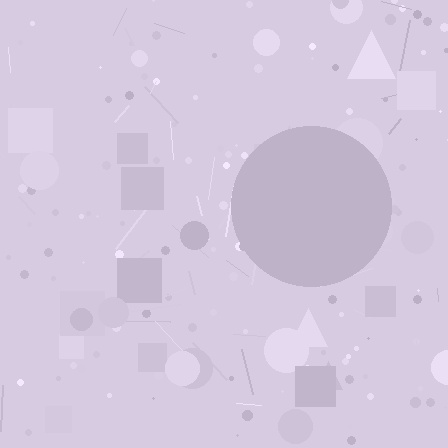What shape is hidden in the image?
A circle is hidden in the image.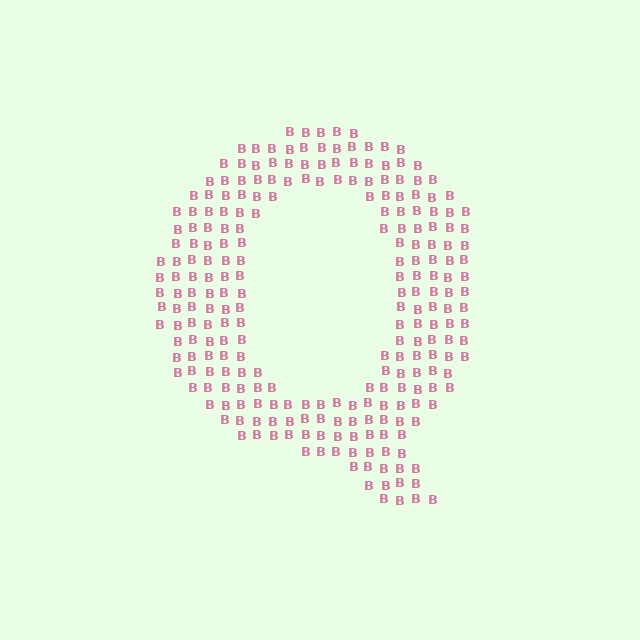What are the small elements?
The small elements are letter B's.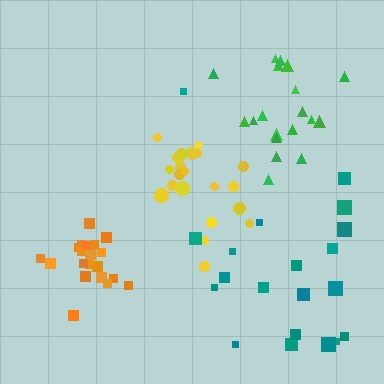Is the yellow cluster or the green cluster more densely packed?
Yellow.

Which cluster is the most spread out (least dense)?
Teal.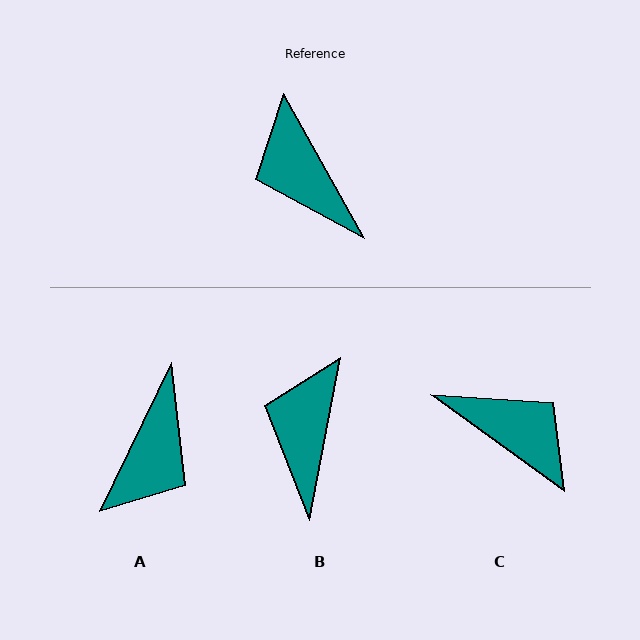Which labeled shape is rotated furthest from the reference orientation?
C, about 155 degrees away.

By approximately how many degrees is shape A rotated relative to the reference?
Approximately 125 degrees counter-clockwise.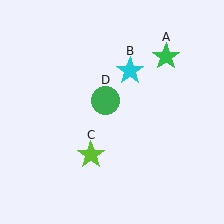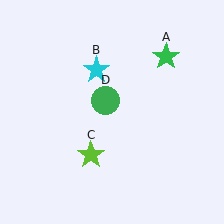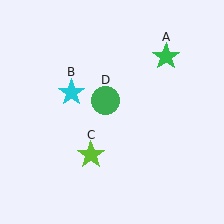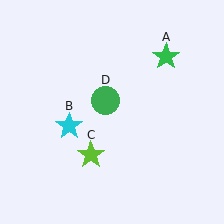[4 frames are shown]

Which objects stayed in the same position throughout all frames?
Green star (object A) and lime star (object C) and green circle (object D) remained stationary.